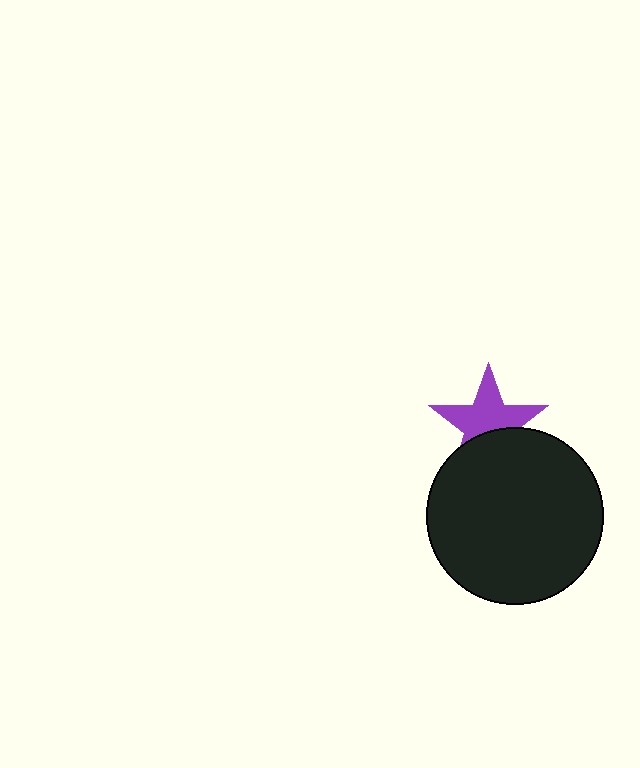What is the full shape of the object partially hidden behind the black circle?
The partially hidden object is a purple star.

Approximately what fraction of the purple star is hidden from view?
Roughly 37% of the purple star is hidden behind the black circle.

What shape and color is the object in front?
The object in front is a black circle.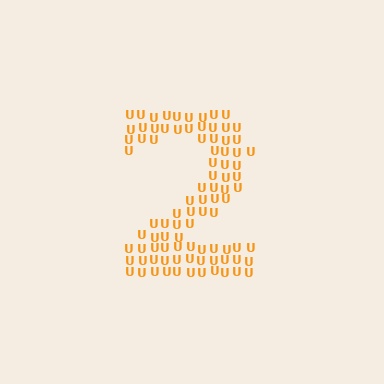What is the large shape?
The large shape is the digit 2.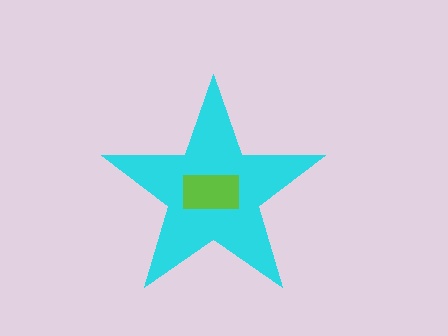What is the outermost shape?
The cyan star.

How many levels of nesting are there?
2.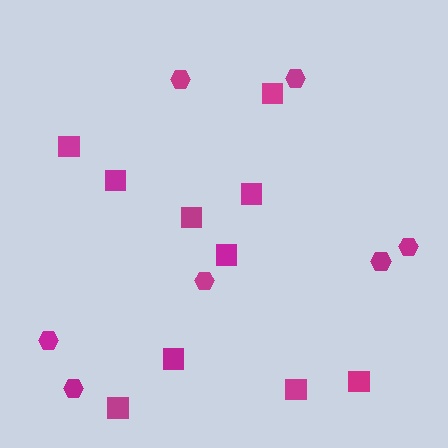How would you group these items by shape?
There are 2 groups: one group of squares (10) and one group of hexagons (7).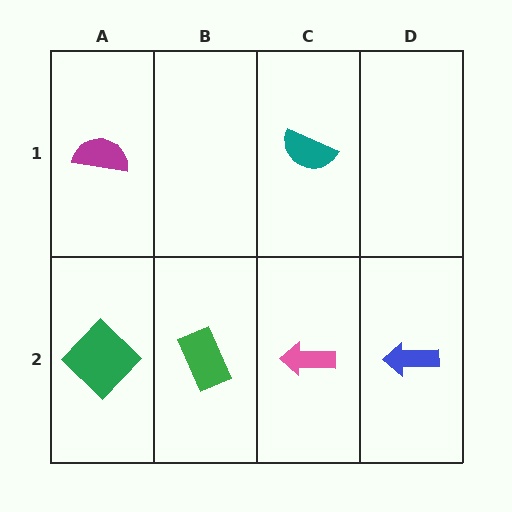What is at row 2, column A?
A green diamond.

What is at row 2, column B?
A green rectangle.